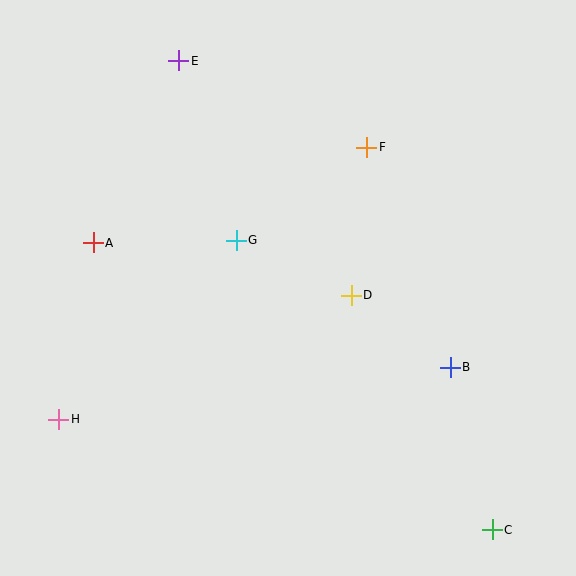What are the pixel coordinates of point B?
Point B is at (450, 367).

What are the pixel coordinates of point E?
Point E is at (179, 61).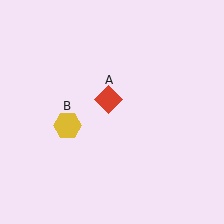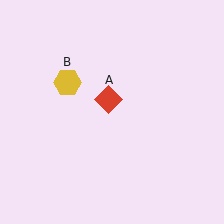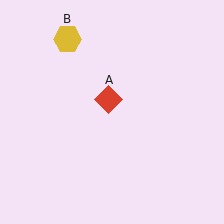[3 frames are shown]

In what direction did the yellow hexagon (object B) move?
The yellow hexagon (object B) moved up.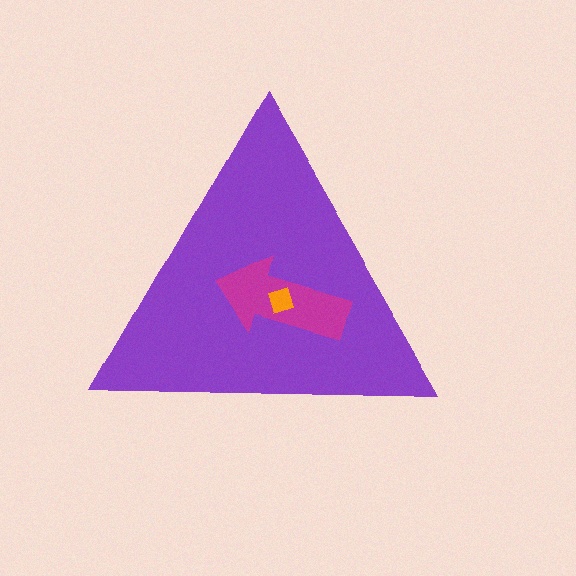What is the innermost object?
The orange diamond.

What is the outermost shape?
The purple triangle.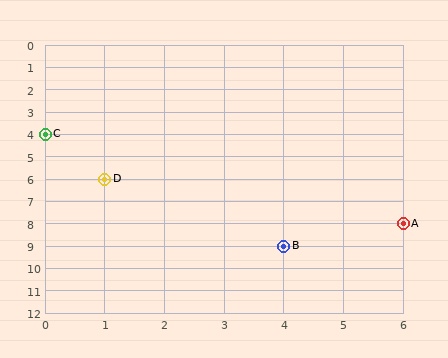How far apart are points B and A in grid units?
Points B and A are 2 columns and 1 row apart (about 2.2 grid units diagonally).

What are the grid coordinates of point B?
Point B is at grid coordinates (4, 9).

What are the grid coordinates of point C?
Point C is at grid coordinates (0, 4).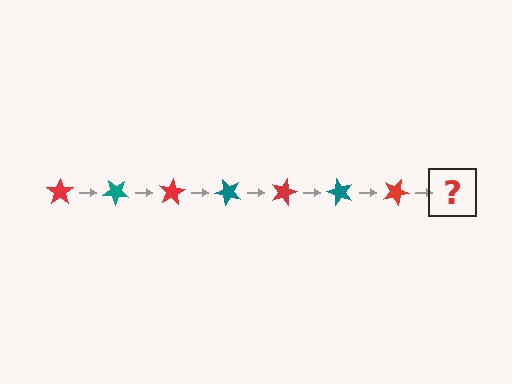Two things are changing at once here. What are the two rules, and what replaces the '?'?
The two rules are that it rotates 40 degrees each step and the color cycles through red and teal. The '?' should be a teal star, rotated 280 degrees from the start.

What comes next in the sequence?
The next element should be a teal star, rotated 280 degrees from the start.